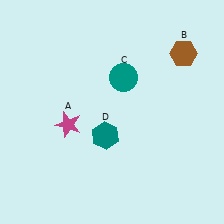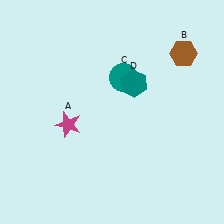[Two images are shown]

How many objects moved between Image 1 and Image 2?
1 object moved between the two images.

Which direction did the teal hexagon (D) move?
The teal hexagon (D) moved up.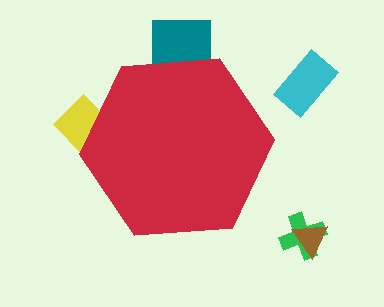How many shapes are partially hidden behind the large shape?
2 shapes are partially hidden.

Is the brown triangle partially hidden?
No, the brown triangle is fully visible.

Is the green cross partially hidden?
No, the green cross is fully visible.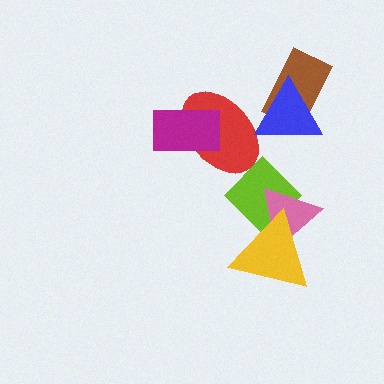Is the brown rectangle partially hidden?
Yes, it is partially covered by another shape.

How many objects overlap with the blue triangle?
2 objects overlap with the blue triangle.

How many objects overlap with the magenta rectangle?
1 object overlaps with the magenta rectangle.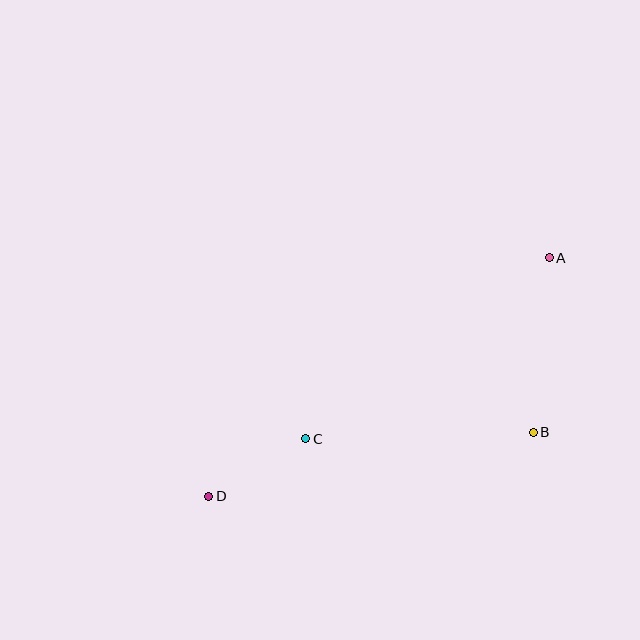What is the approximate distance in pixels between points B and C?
The distance between B and C is approximately 228 pixels.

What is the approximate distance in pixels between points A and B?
The distance between A and B is approximately 175 pixels.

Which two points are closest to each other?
Points C and D are closest to each other.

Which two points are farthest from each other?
Points A and D are farthest from each other.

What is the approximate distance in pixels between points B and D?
The distance between B and D is approximately 331 pixels.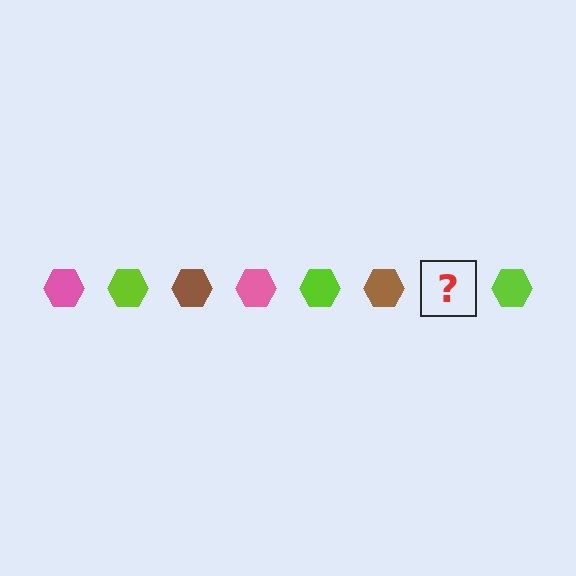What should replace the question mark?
The question mark should be replaced with a pink hexagon.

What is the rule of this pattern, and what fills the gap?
The rule is that the pattern cycles through pink, lime, brown hexagons. The gap should be filled with a pink hexagon.